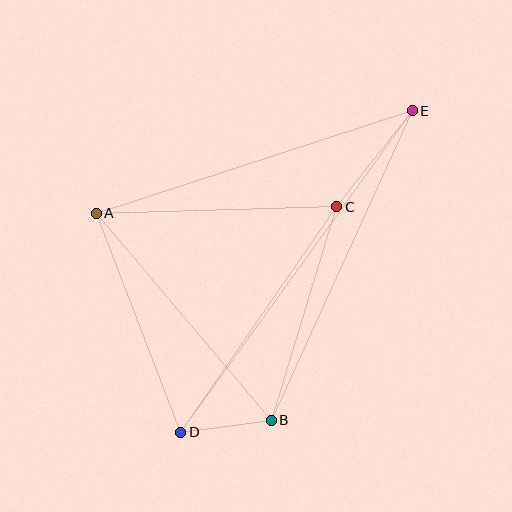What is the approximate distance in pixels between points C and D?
The distance between C and D is approximately 274 pixels.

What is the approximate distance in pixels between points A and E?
The distance between A and E is approximately 332 pixels.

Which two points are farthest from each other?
Points D and E are farthest from each other.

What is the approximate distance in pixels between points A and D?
The distance between A and D is approximately 234 pixels.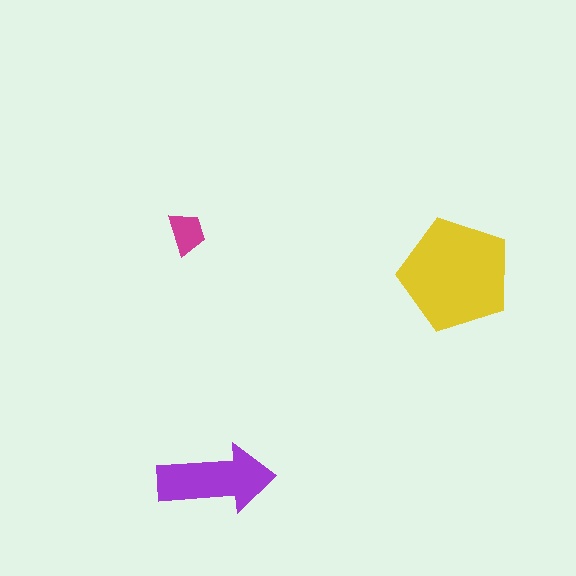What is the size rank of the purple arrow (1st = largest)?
2nd.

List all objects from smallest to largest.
The magenta trapezoid, the purple arrow, the yellow pentagon.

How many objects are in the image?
There are 3 objects in the image.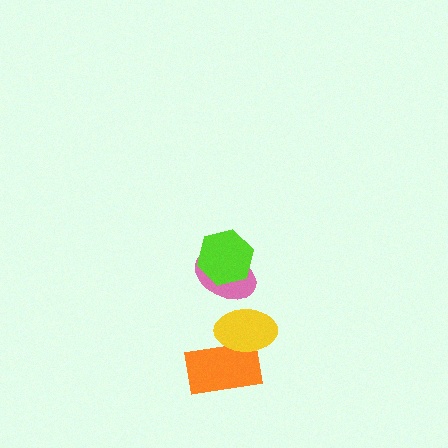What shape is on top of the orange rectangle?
The yellow ellipse is on top of the orange rectangle.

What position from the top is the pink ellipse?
The pink ellipse is 2nd from the top.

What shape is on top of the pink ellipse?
The lime hexagon is on top of the pink ellipse.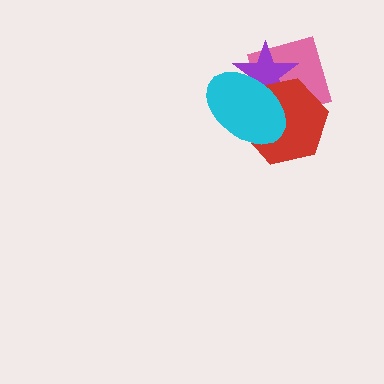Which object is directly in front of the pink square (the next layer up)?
The purple star is directly in front of the pink square.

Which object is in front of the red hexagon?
The cyan ellipse is in front of the red hexagon.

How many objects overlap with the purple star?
3 objects overlap with the purple star.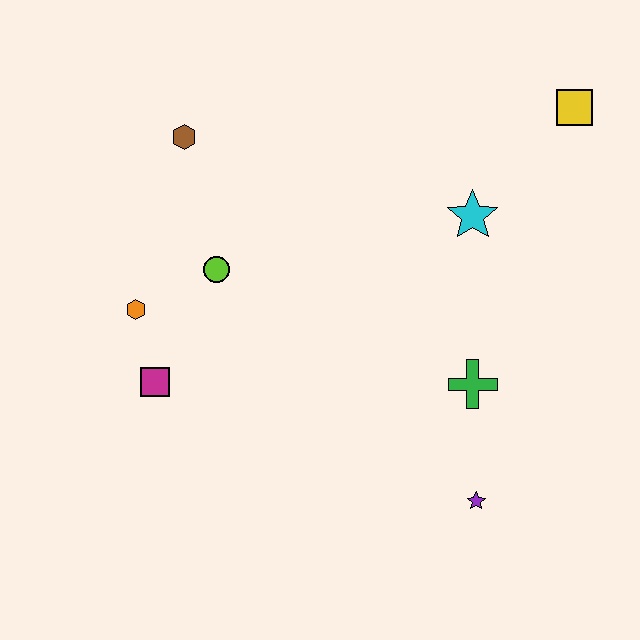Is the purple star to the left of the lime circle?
No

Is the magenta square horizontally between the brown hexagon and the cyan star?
No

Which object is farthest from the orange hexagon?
The yellow square is farthest from the orange hexagon.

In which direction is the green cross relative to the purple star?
The green cross is above the purple star.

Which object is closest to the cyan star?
The yellow square is closest to the cyan star.